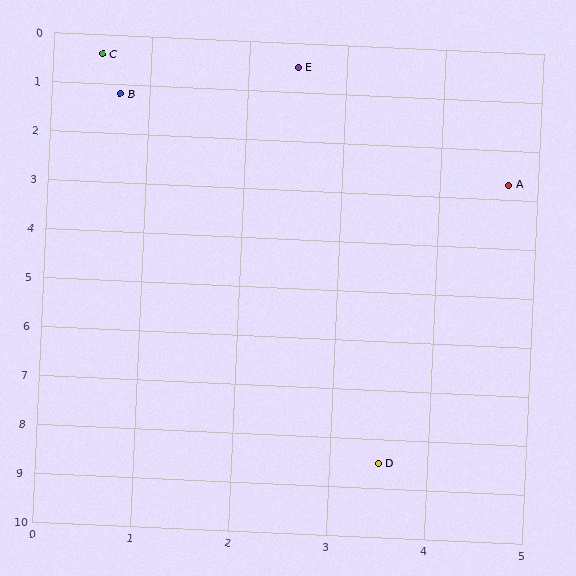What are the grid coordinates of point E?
Point E is at approximately (2.5, 0.5).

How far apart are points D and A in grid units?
Points D and A are about 5.9 grid units apart.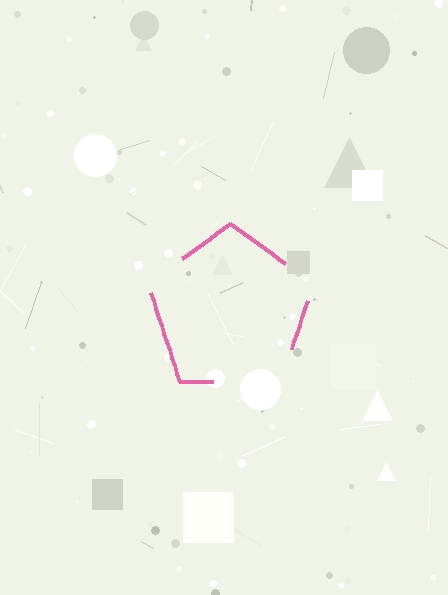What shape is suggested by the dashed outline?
The dashed outline suggests a pentagon.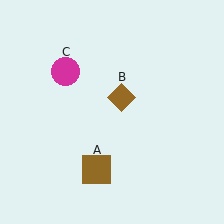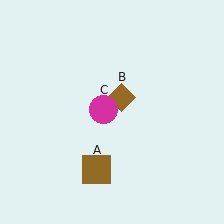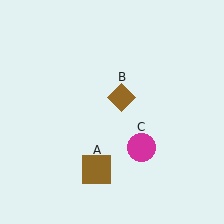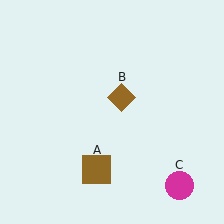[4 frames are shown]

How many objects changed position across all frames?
1 object changed position: magenta circle (object C).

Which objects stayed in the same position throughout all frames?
Brown square (object A) and brown diamond (object B) remained stationary.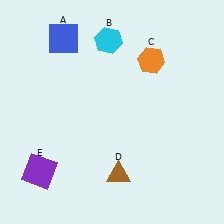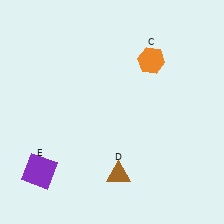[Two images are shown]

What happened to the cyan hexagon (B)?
The cyan hexagon (B) was removed in Image 2. It was in the top-left area of Image 1.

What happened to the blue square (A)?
The blue square (A) was removed in Image 2. It was in the top-left area of Image 1.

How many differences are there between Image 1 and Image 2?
There are 2 differences between the two images.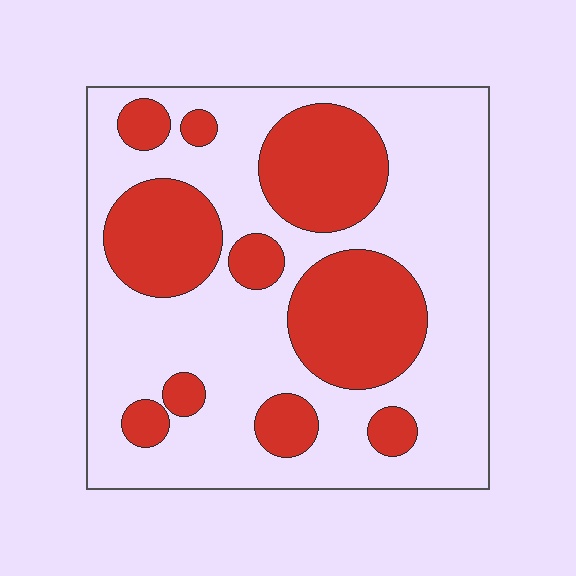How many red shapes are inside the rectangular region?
10.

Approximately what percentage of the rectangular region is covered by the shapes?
Approximately 35%.